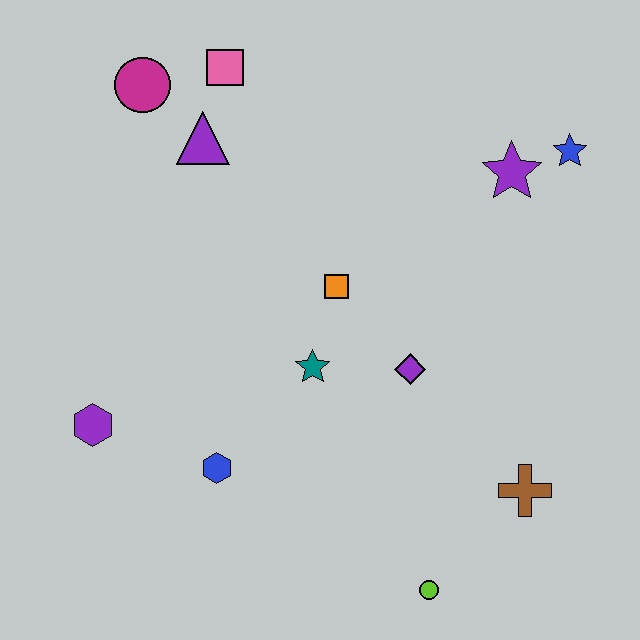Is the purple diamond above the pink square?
No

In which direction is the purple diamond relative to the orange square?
The purple diamond is below the orange square.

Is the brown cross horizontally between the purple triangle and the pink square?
No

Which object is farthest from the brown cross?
The magenta circle is farthest from the brown cross.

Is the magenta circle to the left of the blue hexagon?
Yes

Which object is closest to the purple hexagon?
The blue hexagon is closest to the purple hexagon.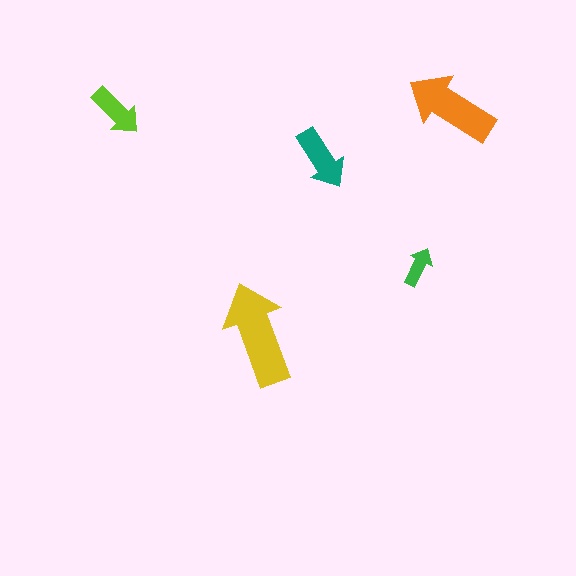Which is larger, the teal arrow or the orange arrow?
The orange one.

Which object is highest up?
The orange arrow is topmost.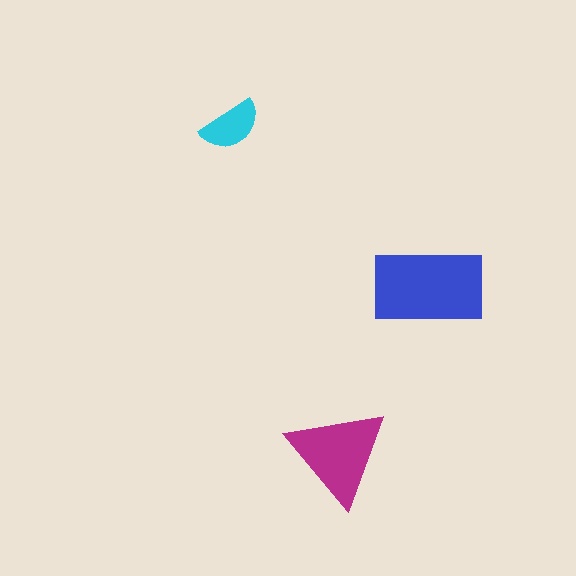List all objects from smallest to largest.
The cyan semicircle, the magenta triangle, the blue rectangle.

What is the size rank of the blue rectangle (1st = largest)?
1st.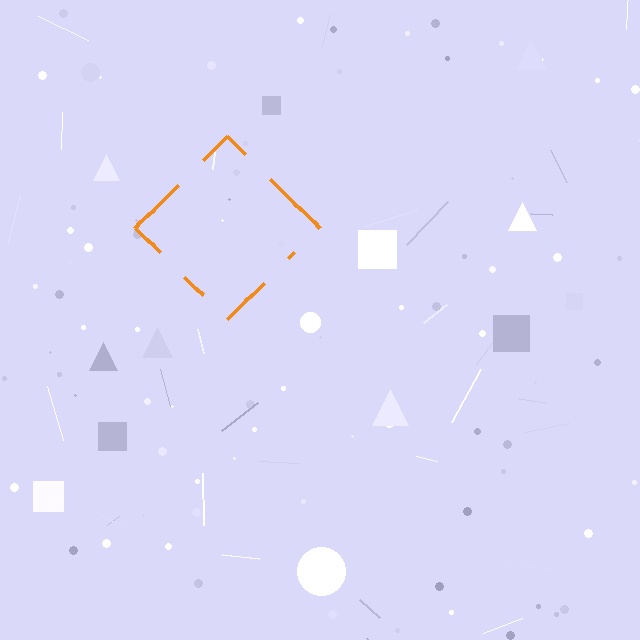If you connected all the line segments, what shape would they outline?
They would outline a diamond.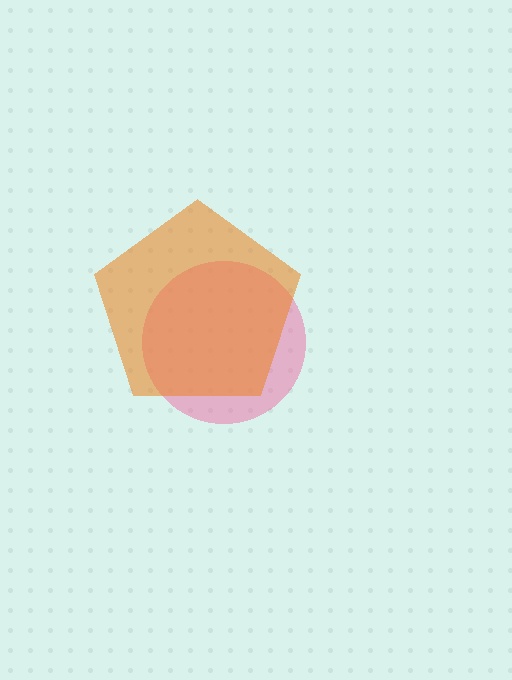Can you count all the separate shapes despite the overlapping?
Yes, there are 2 separate shapes.